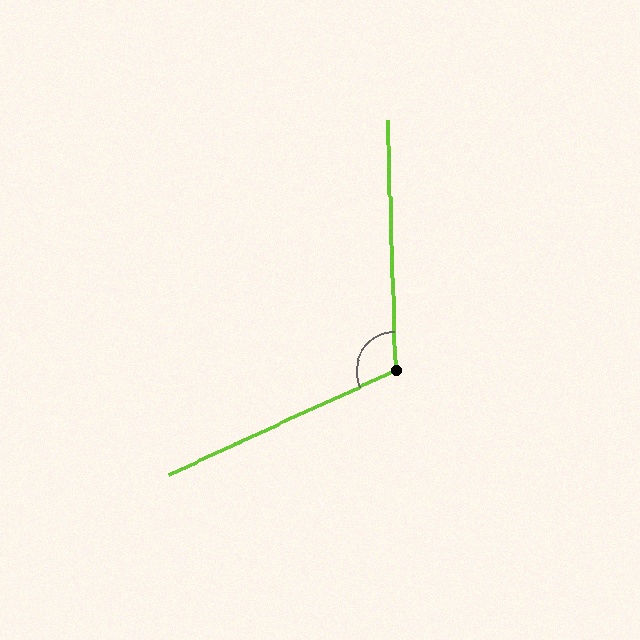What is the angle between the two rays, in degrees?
Approximately 113 degrees.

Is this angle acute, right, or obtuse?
It is obtuse.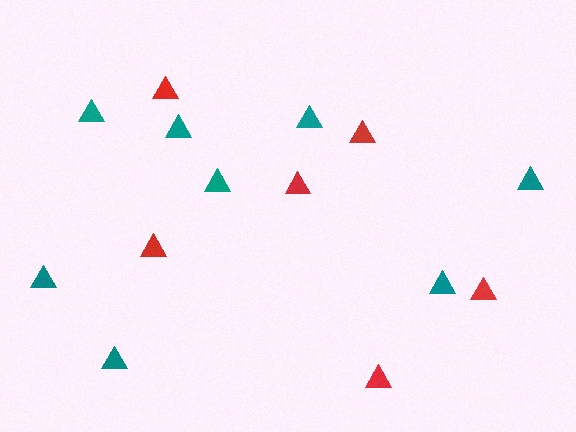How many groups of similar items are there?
There are 2 groups: one group of teal triangles (8) and one group of red triangles (6).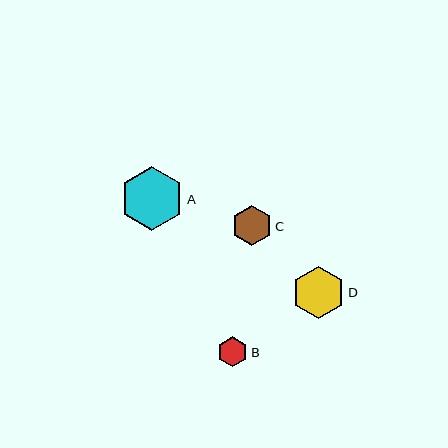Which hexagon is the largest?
Hexagon A is the largest with a size of approximately 64 pixels.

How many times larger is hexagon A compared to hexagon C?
Hexagon A is approximately 1.6 times the size of hexagon C.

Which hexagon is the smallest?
Hexagon B is the smallest with a size of approximately 30 pixels.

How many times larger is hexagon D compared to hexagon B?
Hexagon D is approximately 1.8 times the size of hexagon B.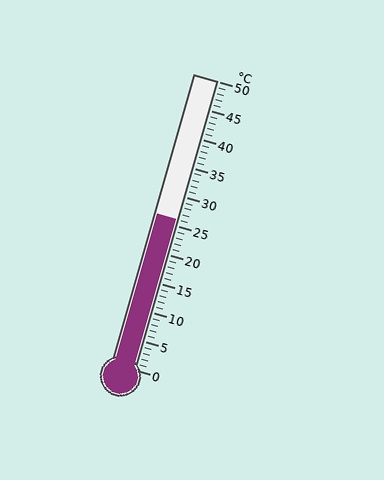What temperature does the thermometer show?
The thermometer shows approximately 26°C.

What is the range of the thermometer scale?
The thermometer scale ranges from 0°C to 50°C.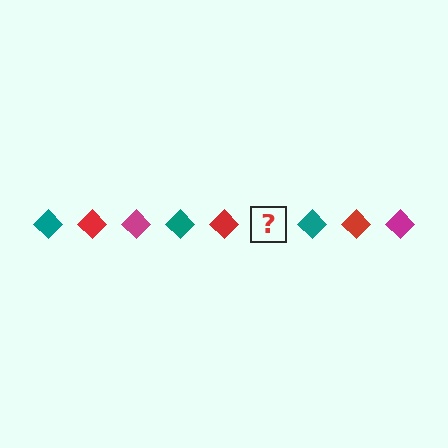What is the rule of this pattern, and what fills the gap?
The rule is that the pattern cycles through teal, red, magenta diamonds. The gap should be filled with a magenta diamond.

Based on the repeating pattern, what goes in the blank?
The blank should be a magenta diamond.